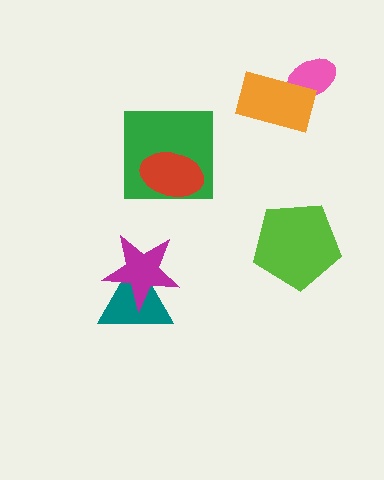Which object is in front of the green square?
The red ellipse is in front of the green square.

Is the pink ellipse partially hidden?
Yes, it is partially covered by another shape.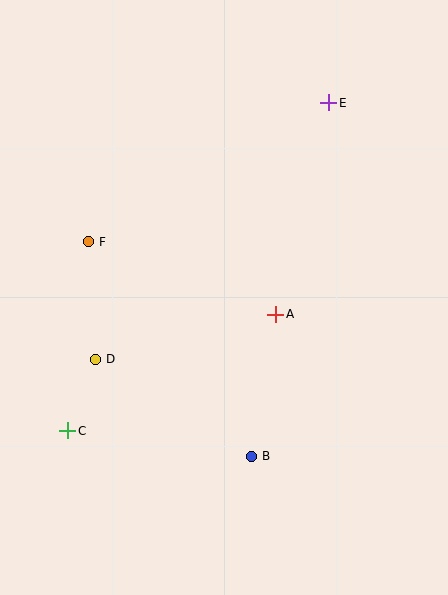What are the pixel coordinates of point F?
Point F is at (89, 242).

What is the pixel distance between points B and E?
The distance between B and E is 362 pixels.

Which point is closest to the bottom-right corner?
Point B is closest to the bottom-right corner.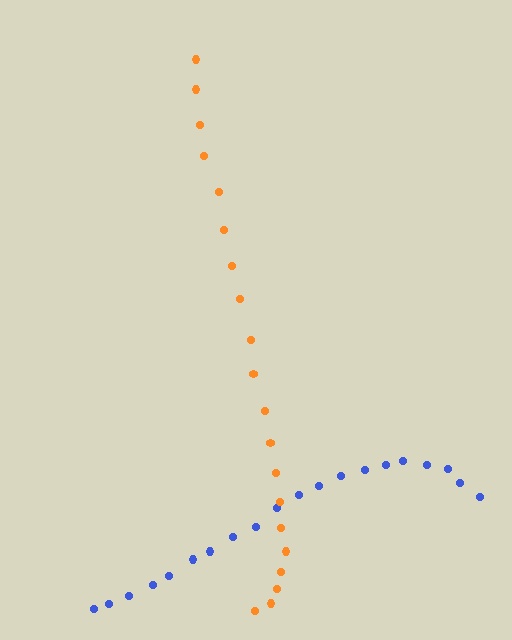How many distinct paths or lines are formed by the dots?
There are 2 distinct paths.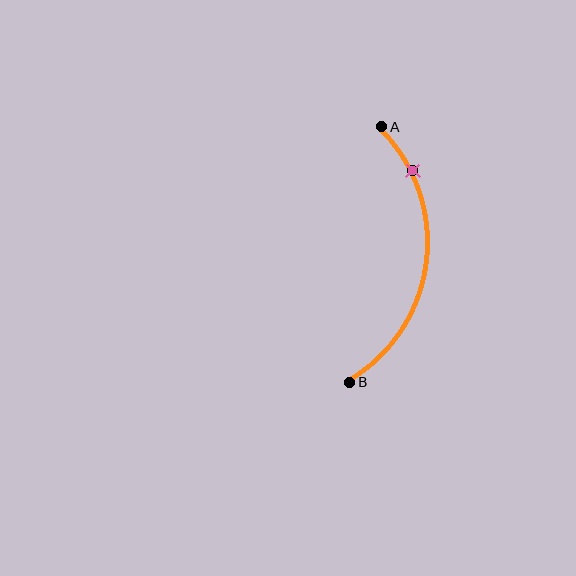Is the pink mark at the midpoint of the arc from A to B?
No. The pink mark lies on the arc but is closer to endpoint A. The arc midpoint would be at the point on the curve equidistant along the arc from both A and B.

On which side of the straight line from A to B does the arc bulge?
The arc bulges to the right of the straight line connecting A and B.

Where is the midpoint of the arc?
The arc midpoint is the point on the curve farthest from the straight line joining A and B. It sits to the right of that line.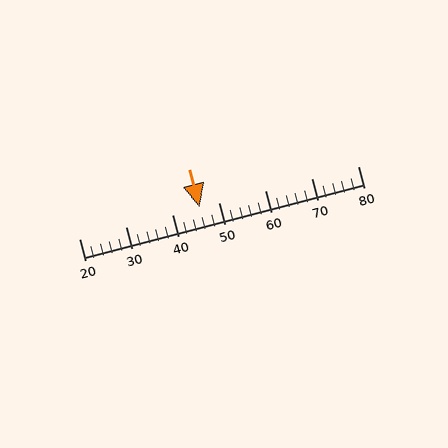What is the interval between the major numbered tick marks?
The major tick marks are spaced 10 units apart.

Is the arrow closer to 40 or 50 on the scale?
The arrow is closer to 50.